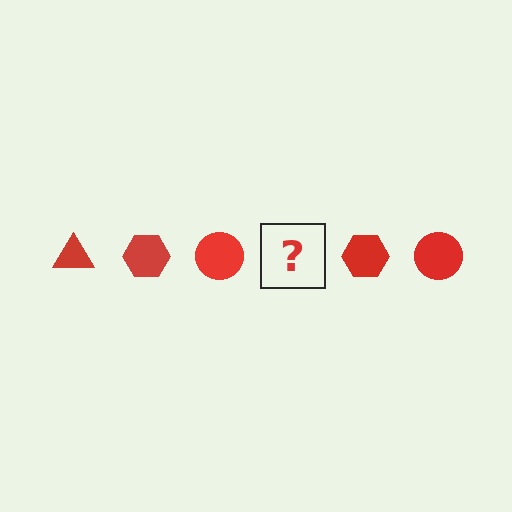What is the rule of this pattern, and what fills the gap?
The rule is that the pattern cycles through triangle, hexagon, circle shapes in red. The gap should be filled with a red triangle.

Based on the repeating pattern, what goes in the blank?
The blank should be a red triangle.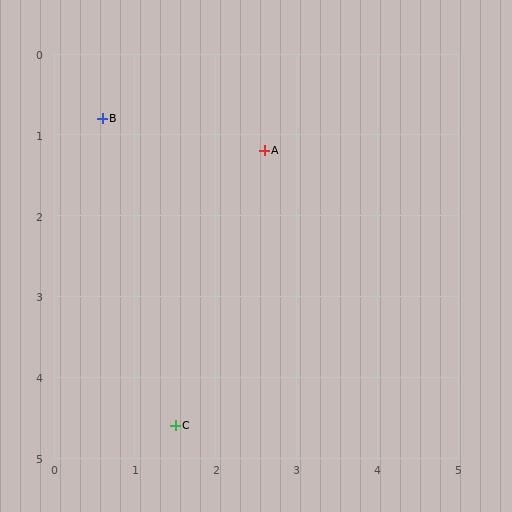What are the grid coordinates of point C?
Point C is at approximately (1.5, 4.6).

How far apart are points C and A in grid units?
Points C and A are about 3.6 grid units apart.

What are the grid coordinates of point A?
Point A is at approximately (2.6, 1.2).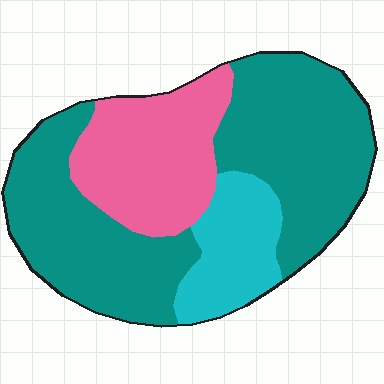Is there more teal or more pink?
Teal.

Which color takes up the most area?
Teal, at roughly 60%.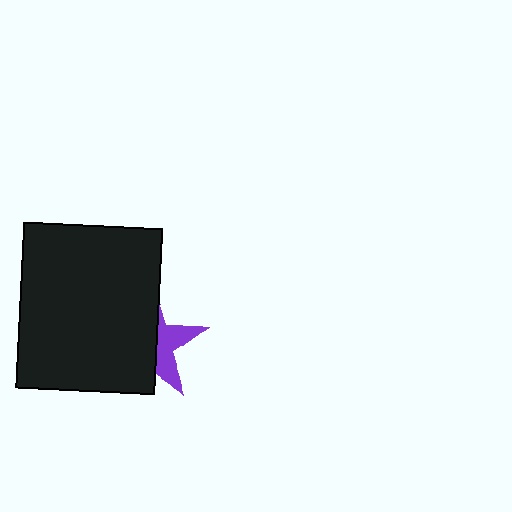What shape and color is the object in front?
The object in front is a black rectangle.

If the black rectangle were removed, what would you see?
You would see the complete purple star.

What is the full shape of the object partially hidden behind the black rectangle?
The partially hidden object is a purple star.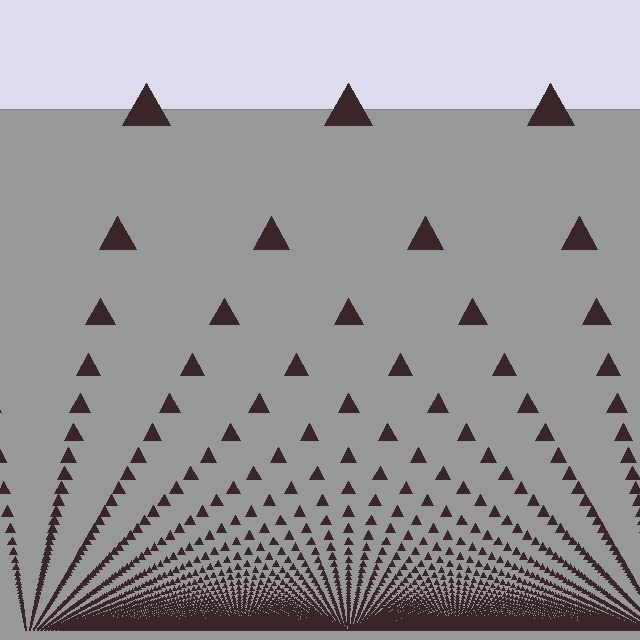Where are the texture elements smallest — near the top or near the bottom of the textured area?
Near the bottom.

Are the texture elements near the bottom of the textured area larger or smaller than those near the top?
Smaller. The gradient is inverted — elements near the bottom are smaller and denser.